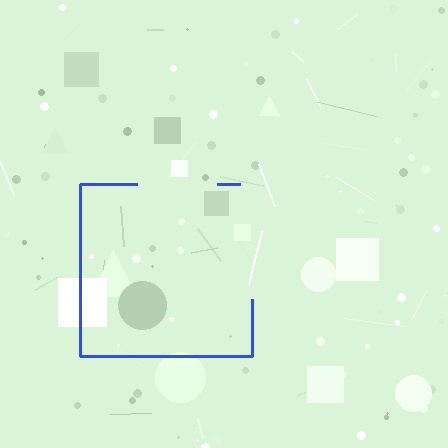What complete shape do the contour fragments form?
The contour fragments form a square.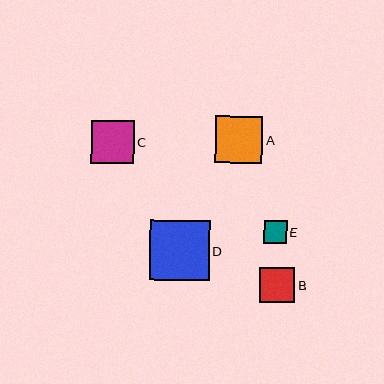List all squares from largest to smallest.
From largest to smallest: D, A, C, B, E.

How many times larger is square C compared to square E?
Square C is approximately 1.9 times the size of square E.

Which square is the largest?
Square D is the largest with a size of approximately 60 pixels.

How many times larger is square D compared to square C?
Square D is approximately 1.4 times the size of square C.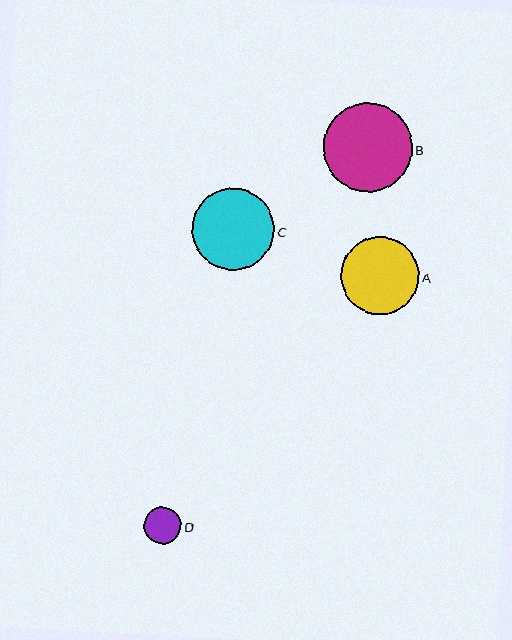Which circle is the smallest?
Circle D is the smallest with a size of approximately 37 pixels.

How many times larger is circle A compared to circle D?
Circle A is approximately 2.1 times the size of circle D.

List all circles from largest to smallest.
From largest to smallest: B, C, A, D.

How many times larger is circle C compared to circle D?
Circle C is approximately 2.2 times the size of circle D.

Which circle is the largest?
Circle B is the largest with a size of approximately 88 pixels.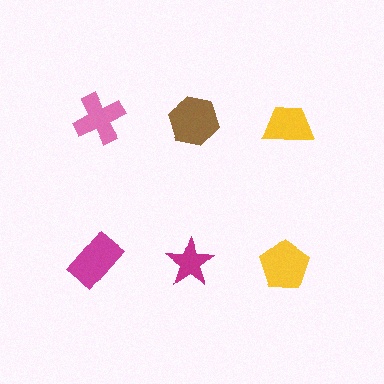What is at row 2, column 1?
A magenta rectangle.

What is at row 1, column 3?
A yellow trapezoid.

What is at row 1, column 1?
A pink cross.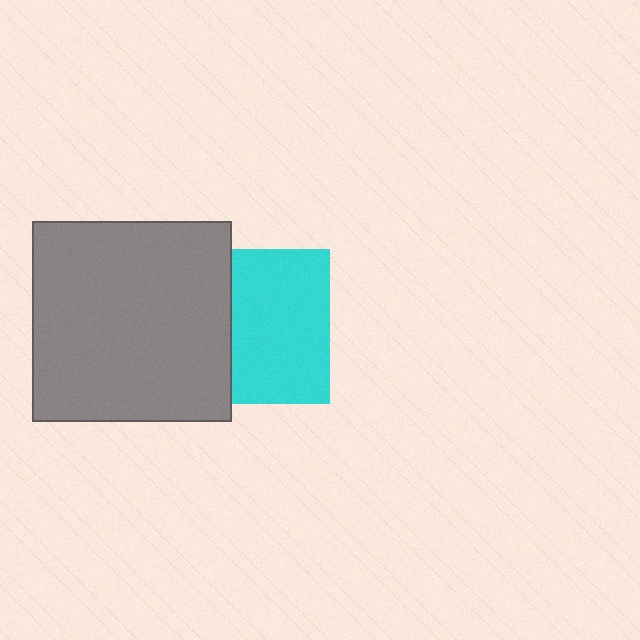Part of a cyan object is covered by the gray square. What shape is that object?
It is a square.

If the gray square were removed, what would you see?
You would see the complete cyan square.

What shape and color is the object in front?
The object in front is a gray square.